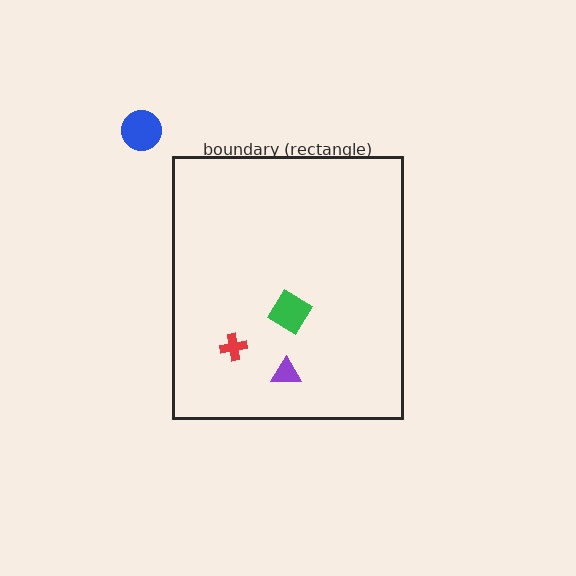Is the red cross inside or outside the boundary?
Inside.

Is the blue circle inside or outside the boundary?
Outside.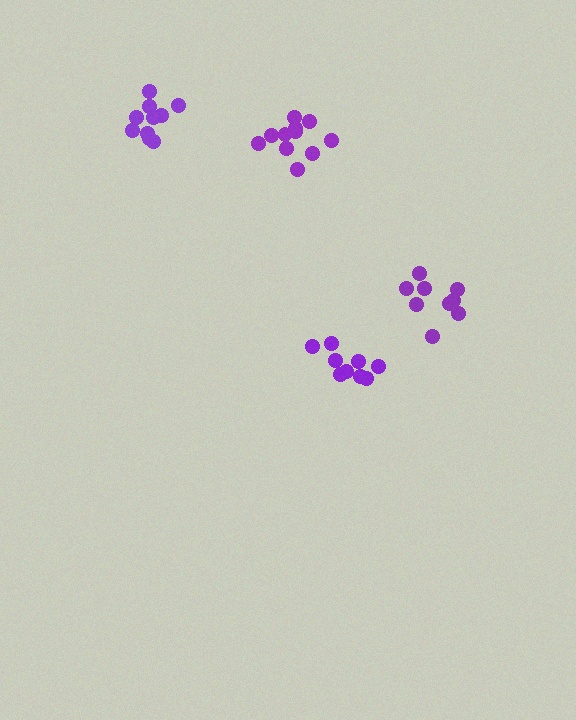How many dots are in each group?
Group 1: 9 dots, Group 2: 10 dots, Group 3: 9 dots, Group 4: 12 dots (40 total).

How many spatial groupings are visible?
There are 4 spatial groupings.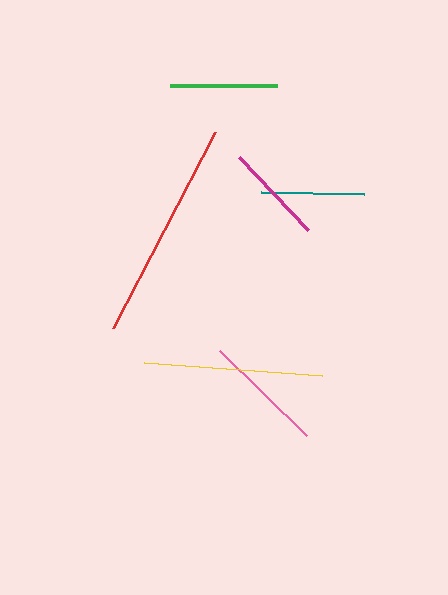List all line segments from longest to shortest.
From longest to shortest: red, yellow, pink, green, teal, magenta.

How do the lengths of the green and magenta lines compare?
The green and magenta lines are approximately the same length.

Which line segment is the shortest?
The magenta line is the shortest at approximately 101 pixels.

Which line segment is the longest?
The red line is the longest at approximately 221 pixels.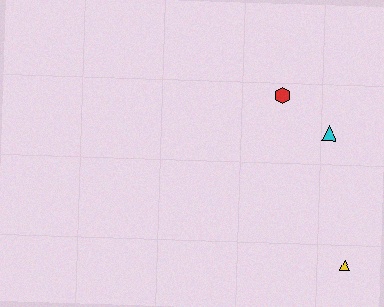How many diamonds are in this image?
There are no diamonds.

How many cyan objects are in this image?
There is 1 cyan object.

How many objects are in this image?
There are 3 objects.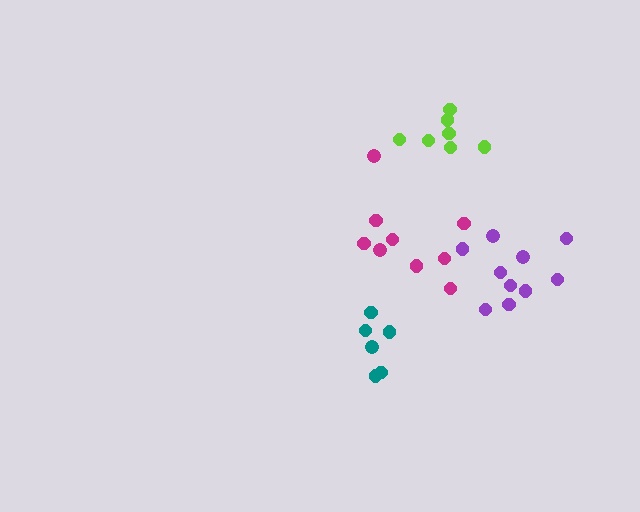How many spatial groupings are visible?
There are 4 spatial groupings.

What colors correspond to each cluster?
The clusters are colored: purple, teal, lime, magenta.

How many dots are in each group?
Group 1: 10 dots, Group 2: 6 dots, Group 3: 7 dots, Group 4: 9 dots (32 total).